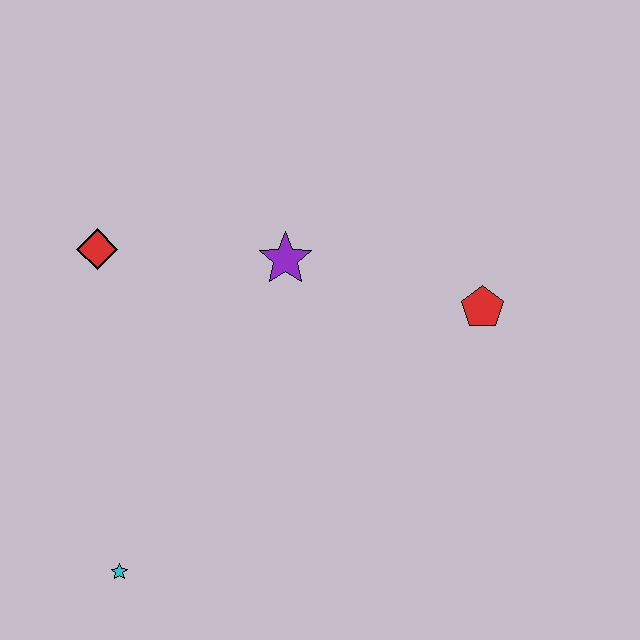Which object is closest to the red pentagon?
The purple star is closest to the red pentagon.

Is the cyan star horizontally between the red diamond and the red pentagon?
Yes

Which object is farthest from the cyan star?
The red pentagon is farthest from the cyan star.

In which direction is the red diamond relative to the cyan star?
The red diamond is above the cyan star.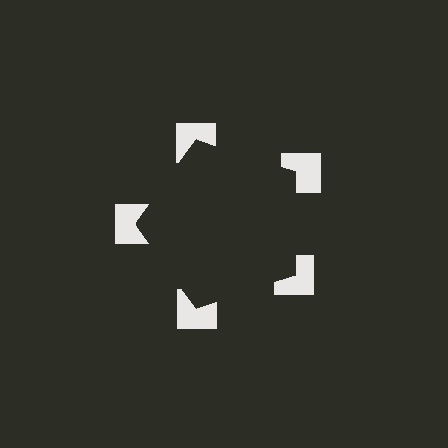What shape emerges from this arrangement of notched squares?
An illusory pentagon — its edges are inferred from the aligned wedge cuts in the notched squares, not physically drawn.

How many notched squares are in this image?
There are 5 — one at each vertex of the illusory pentagon.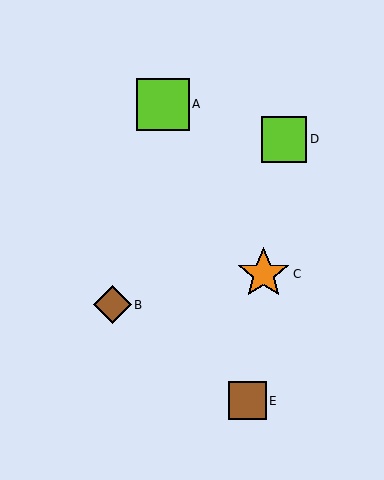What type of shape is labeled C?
Shape C is an orange star.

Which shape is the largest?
The lime square (labeled A) is the largest.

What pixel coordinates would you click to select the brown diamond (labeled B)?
Click at (112, 305) to select the brown diamond B.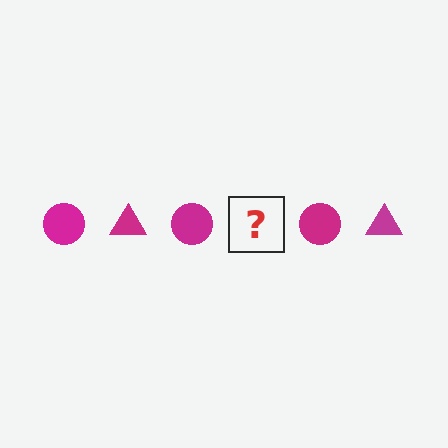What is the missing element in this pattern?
The missing element is a magenta triangle.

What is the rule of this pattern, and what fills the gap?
The rule is that the pattern cycles through circle, triangle shapes in magenta. The gap should be filled with a magenta triangle.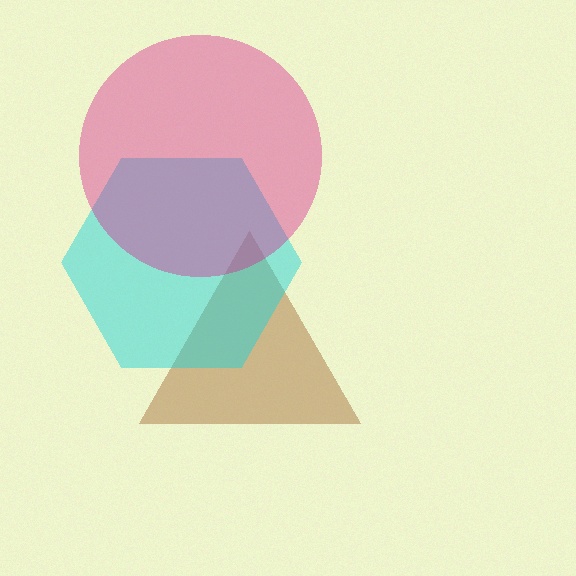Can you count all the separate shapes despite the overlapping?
Yes, there are 3 separate shapes.